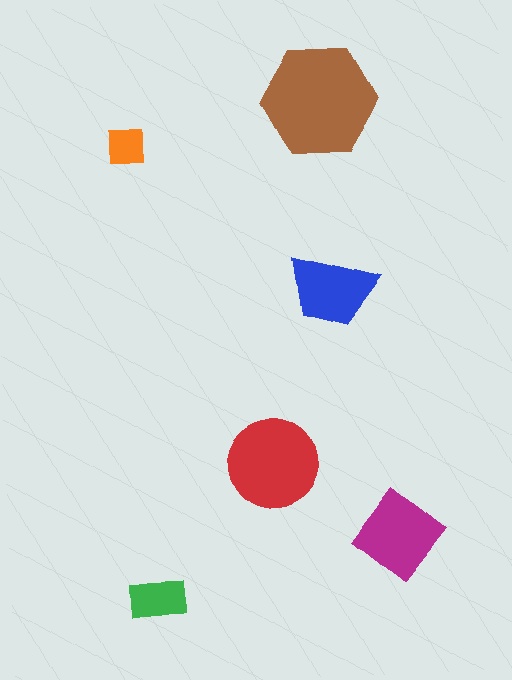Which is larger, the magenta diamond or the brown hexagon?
The brown hexagon.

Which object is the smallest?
The orange square.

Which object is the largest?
The brown hexagon.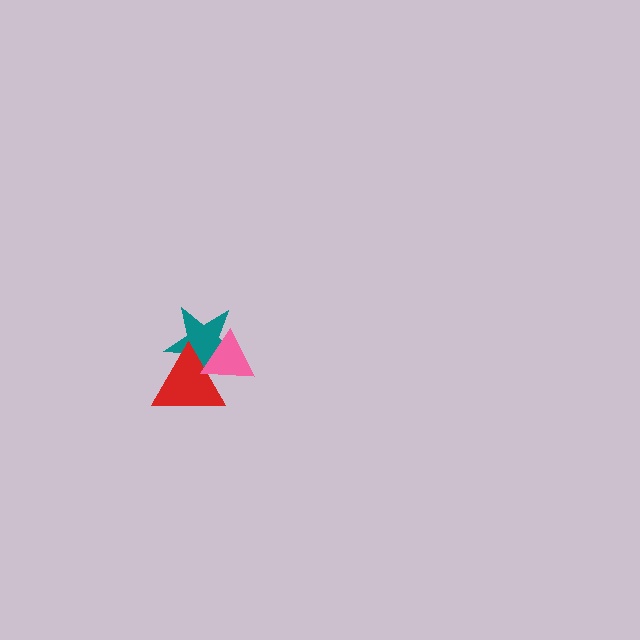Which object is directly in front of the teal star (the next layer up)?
The red triangle is directly in front of the teal star.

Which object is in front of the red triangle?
The pink triangle is in front of the red triangle.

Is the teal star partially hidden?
Yes, it is partially covered by another shape.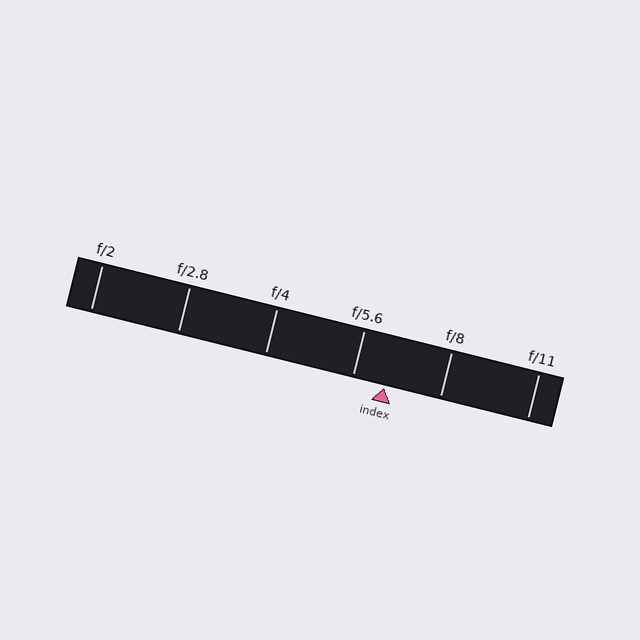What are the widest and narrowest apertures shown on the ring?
The widest aperture shown is f/2 and the narrowest is f/11.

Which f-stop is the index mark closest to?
The index mark is closest to f/5.6.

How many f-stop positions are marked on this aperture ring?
There are 6 f-stop positions marked.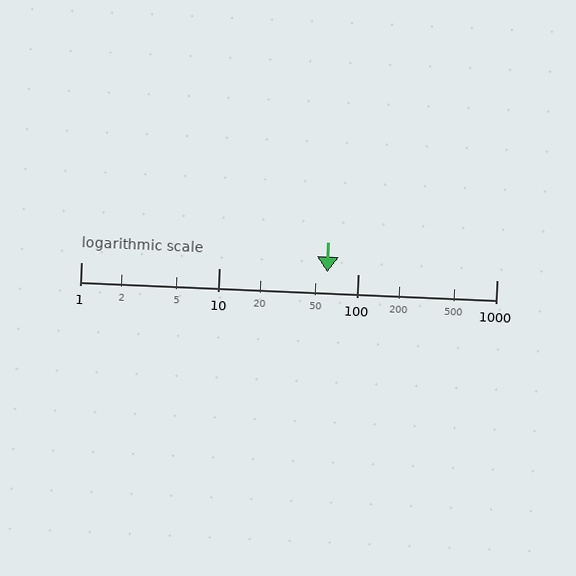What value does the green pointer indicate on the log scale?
The pointer indicates approximately 60.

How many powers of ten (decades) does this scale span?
The scale spans 3 decades, from 1 to 1000.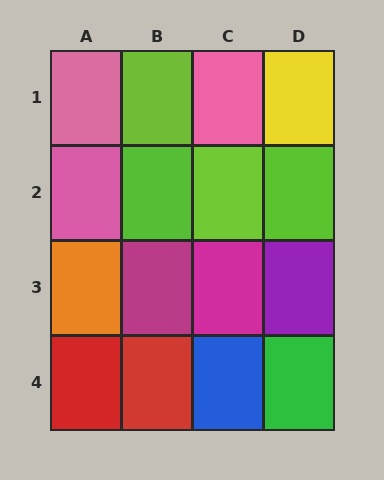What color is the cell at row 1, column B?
Lime.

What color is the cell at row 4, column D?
Green.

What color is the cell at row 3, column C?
Magenta.